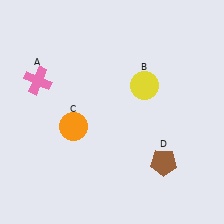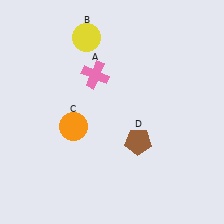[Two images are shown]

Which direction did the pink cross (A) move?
The pink cross (A) moved right.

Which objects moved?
The objects that moved are: the pink cross (A), the yellow circle (B), the brown pentagon (D).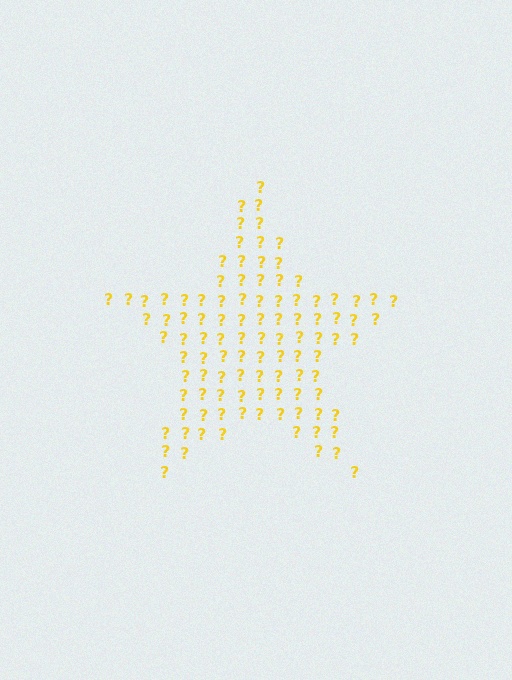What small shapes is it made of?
It is made of small question marks.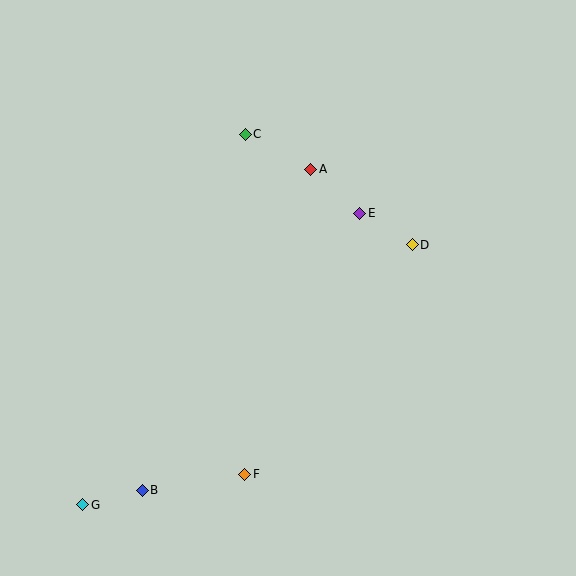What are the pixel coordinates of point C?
Point C is at (245, 134).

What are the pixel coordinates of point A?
Point A is at (311, 169).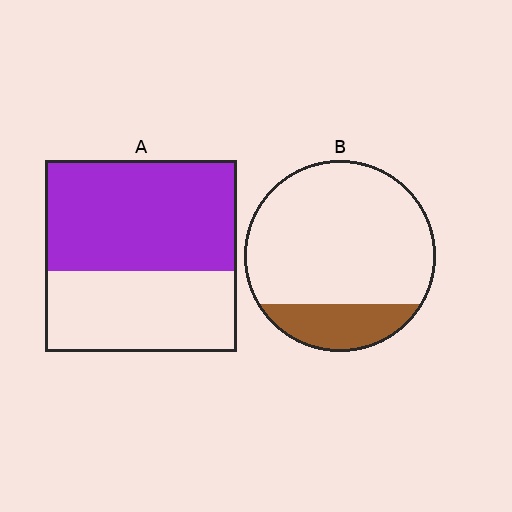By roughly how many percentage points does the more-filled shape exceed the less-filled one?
By roughly 40 percentage points (A over B).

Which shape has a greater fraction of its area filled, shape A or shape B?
Shape A.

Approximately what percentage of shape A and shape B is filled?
A is approximately 60% and B is approximately 20%.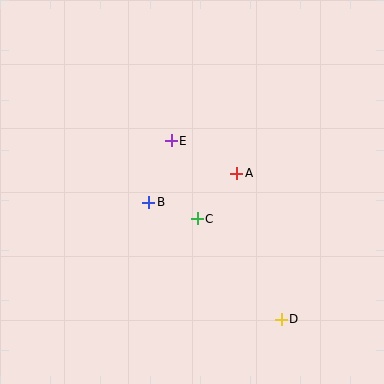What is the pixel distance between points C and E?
The distance between C and E is 82 pixels.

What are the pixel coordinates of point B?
Point B is at (149, 202).